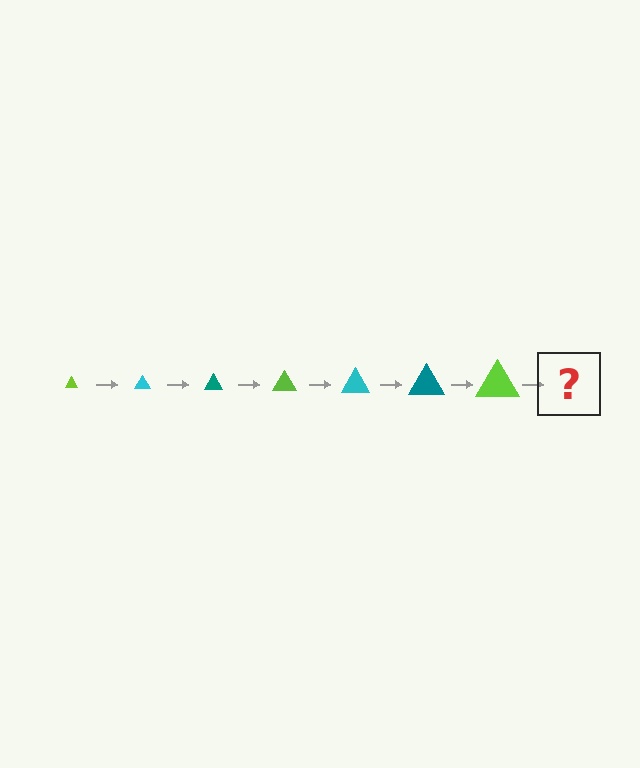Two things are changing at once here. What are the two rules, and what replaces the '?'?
The two rules are that the triangle grows larger each step and the color cycles through lime, cyan, and teal. The '?' should be a cyan triangle, larger than the previous one.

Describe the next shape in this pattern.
It should be a cyan triangle, larger than the previous one.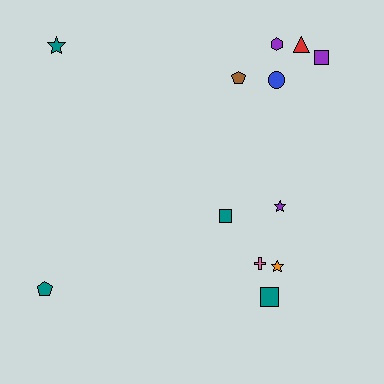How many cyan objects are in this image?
There are no cyan objects.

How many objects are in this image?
There are 12 objects.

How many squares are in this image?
There are 3 squares.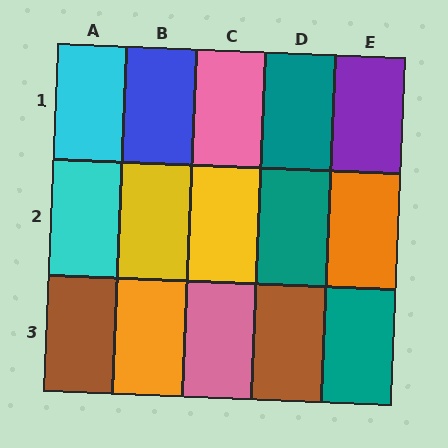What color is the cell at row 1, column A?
Cyan.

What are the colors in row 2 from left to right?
Cyan, yellow, yellow, teal, orange.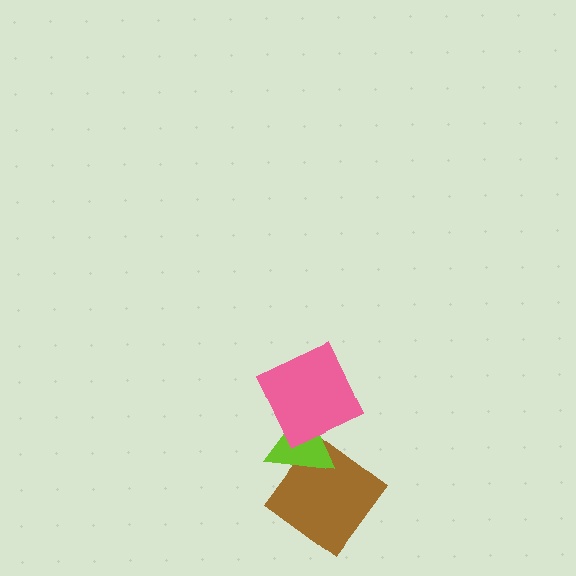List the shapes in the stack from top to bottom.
From top to bottom: the pink square, the lime triangle, the brown diamond.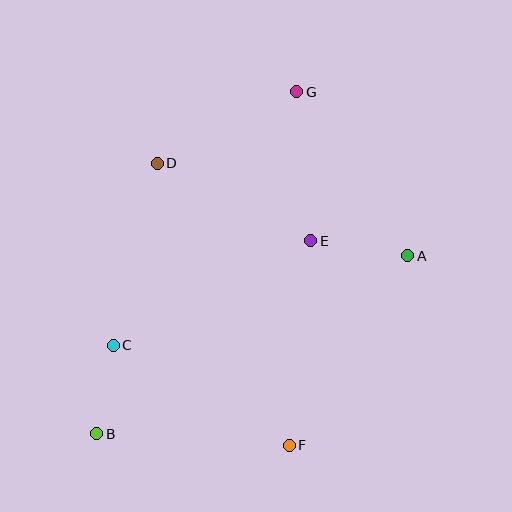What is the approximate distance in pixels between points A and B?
The distance between A and B is approximately 358 pixels.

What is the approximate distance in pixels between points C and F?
The distance between C and F is approximately 202 pixels.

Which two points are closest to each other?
Points B and C are closest to each other.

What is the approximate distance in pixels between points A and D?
The distance between A and D is approximately 267 pixels.